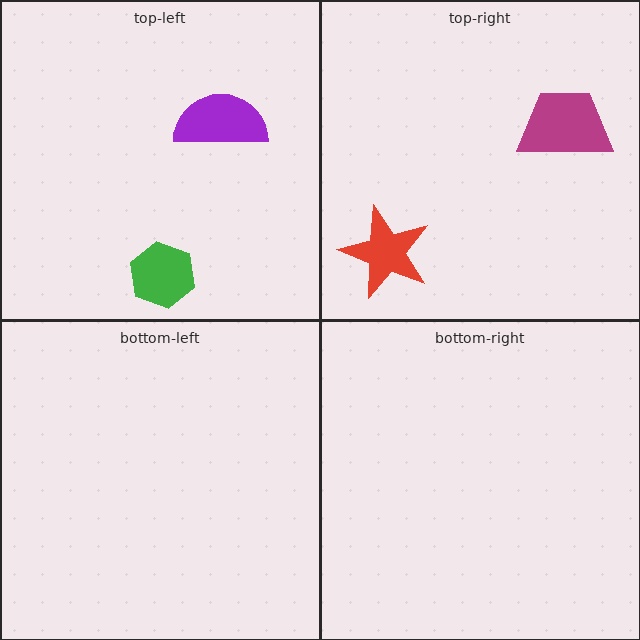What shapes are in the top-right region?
The magenta trapezoid, the red star.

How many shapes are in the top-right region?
2.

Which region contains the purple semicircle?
The top-left region.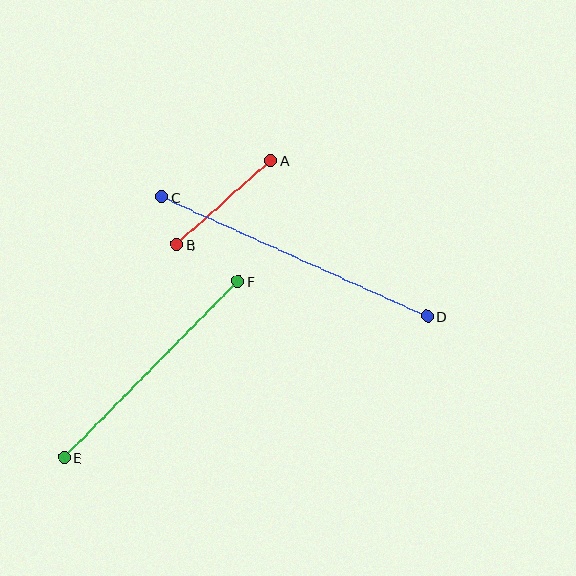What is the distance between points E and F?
The distance is approximately 248 pixels.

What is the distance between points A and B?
The distance is approximately 126 pixels.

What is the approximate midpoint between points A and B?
The midpoint is at approximately (224, 202) pixels.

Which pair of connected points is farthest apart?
Points C and D are farthest apart.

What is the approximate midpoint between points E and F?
The midpoint is at approximately (151, 370) pixels.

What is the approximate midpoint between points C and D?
The midpoint is at approximately (295, 257) pixels.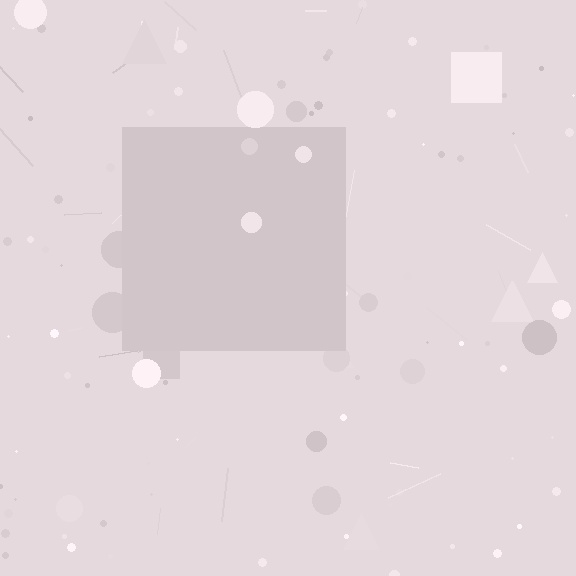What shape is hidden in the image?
A square is hidden in the image.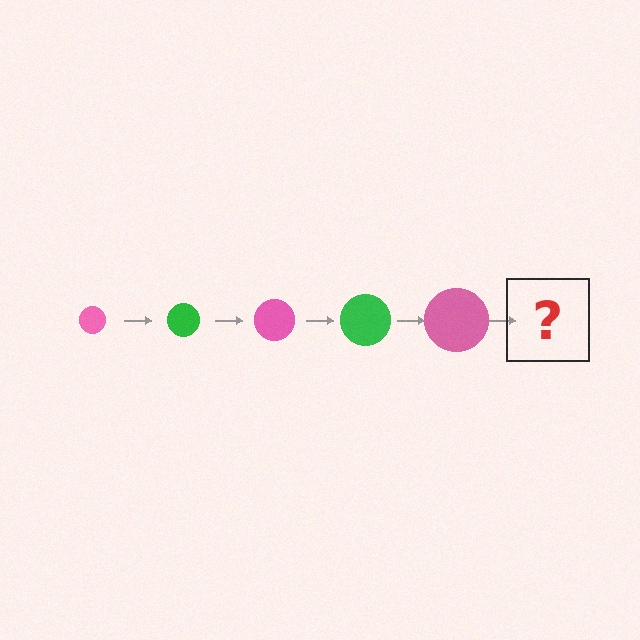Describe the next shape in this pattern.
It should be a green circle, larger than the previous one.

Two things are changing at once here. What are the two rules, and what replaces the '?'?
The two rules are that the circle grows larger each step and the color cycles through pink and green. The '?' should be a green circle, larger than the previous one.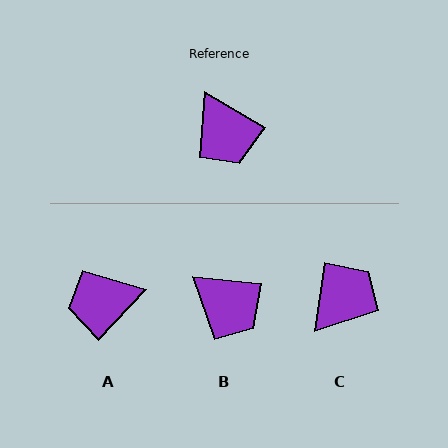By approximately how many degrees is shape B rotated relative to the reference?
Approximately 24 degrees counter-clockwise.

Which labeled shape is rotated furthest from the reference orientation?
C, about 113 degrees away.